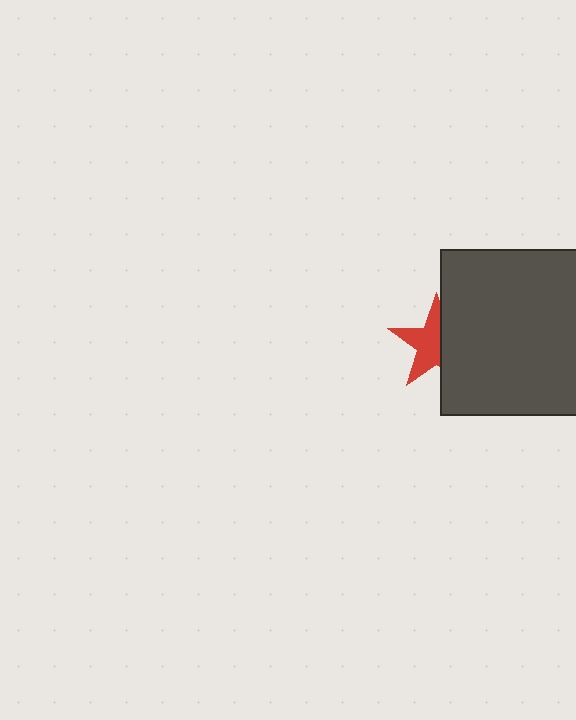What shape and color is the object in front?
The object in front is a dark gray square.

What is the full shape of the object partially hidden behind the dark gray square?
The partially hidden object is a red star.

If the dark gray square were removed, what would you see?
You would see the complete red star.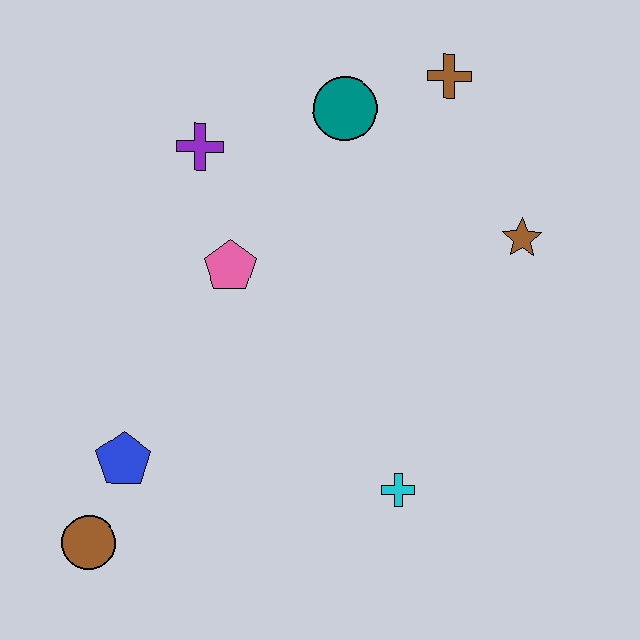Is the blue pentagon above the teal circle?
No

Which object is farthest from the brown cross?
The brown circle is farthest from the brown cross.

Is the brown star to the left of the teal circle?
No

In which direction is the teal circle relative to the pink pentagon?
The teal circle is above the pink pentagon.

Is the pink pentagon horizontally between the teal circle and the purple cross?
Yes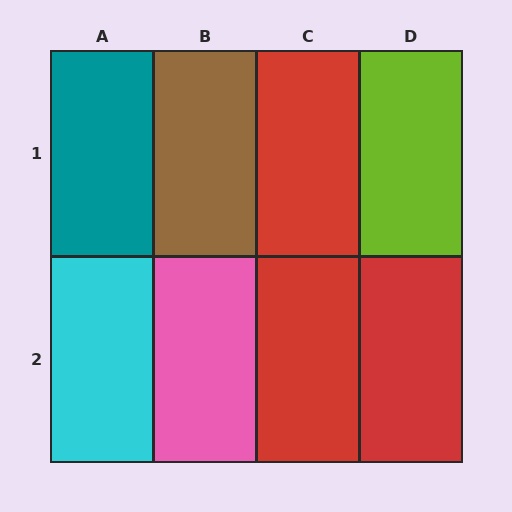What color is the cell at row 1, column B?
Brown.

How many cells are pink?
1 cell is pink.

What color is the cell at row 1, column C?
Red.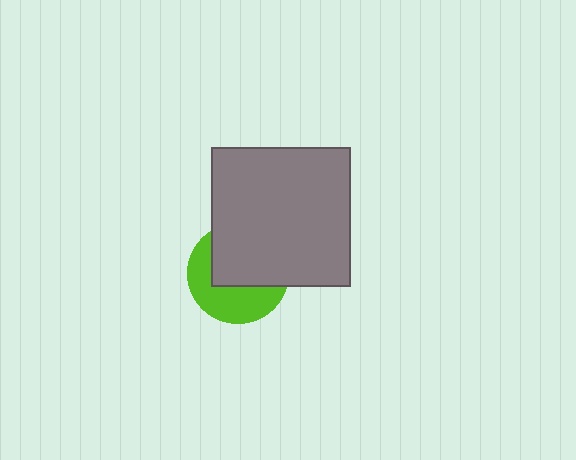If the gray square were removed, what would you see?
You would see the complete lime circle.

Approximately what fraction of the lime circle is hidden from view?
Roughly 54% of the lime circle is hidden behind the gray square.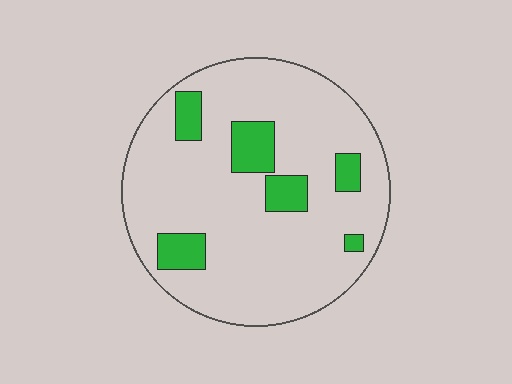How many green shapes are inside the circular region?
6.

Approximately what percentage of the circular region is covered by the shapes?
Approximately 15%.